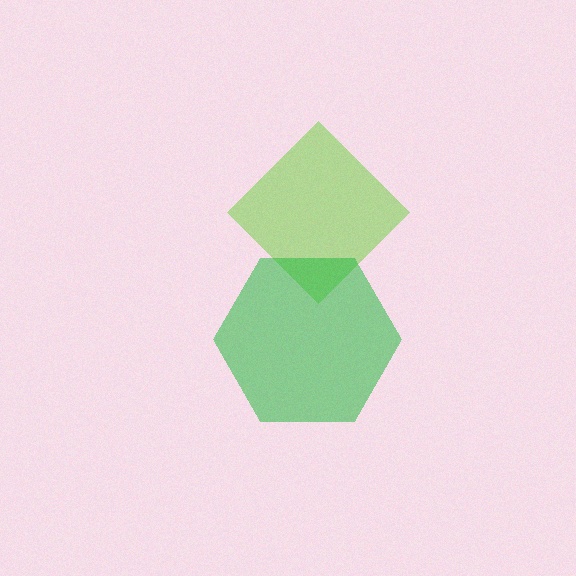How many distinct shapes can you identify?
There are 2 distinct shapes: a lime diamond, a green hexagon.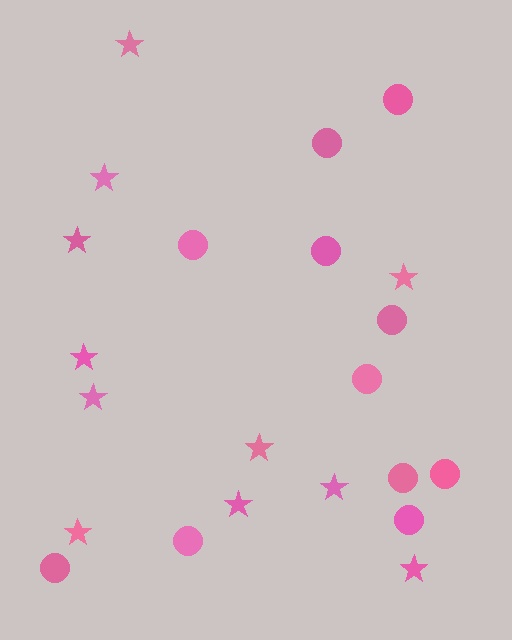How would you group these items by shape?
There are 2 groups: one group of stars (11) and one group of circles (11).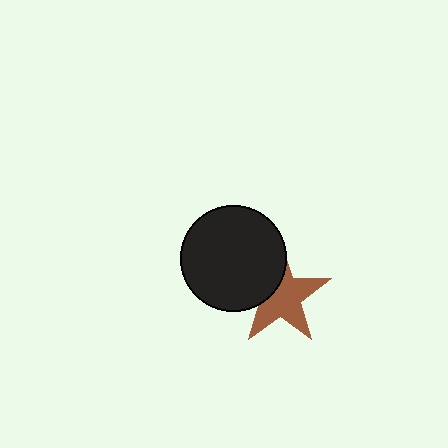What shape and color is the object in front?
The object in front is a black circle.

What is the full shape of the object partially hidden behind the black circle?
The partially hidden object is a brown star.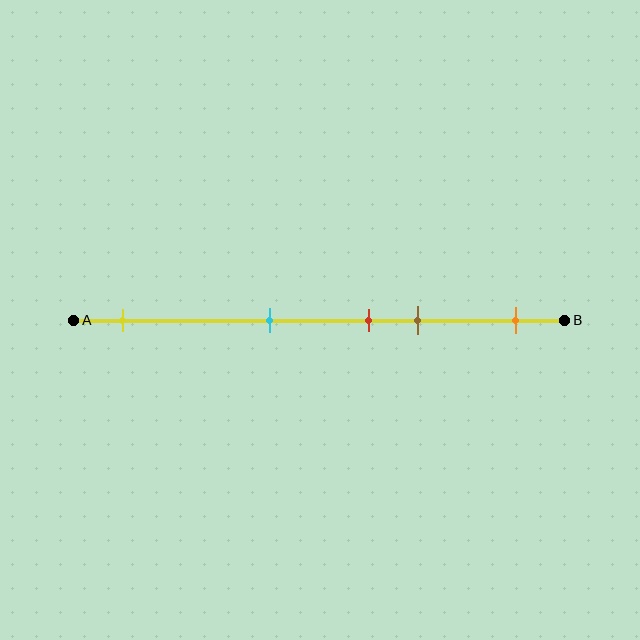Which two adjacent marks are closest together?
The red and brown marks are the closest adjacent pair.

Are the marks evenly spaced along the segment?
No, the marks are not evenly spaced.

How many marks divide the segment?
There are 5 marks dividing the segment.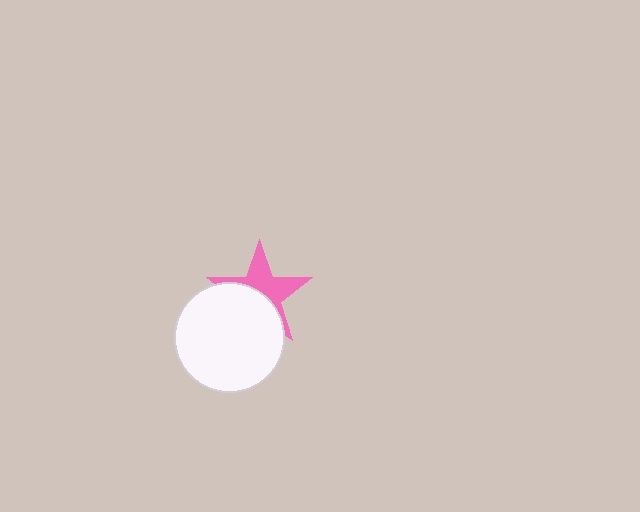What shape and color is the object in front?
The object in front is a white circle.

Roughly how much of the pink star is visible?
About half of it is visible (roughly 51%).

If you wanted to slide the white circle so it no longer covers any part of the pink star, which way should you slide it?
Slide it down — that is the most direct way to separate the two shapes.